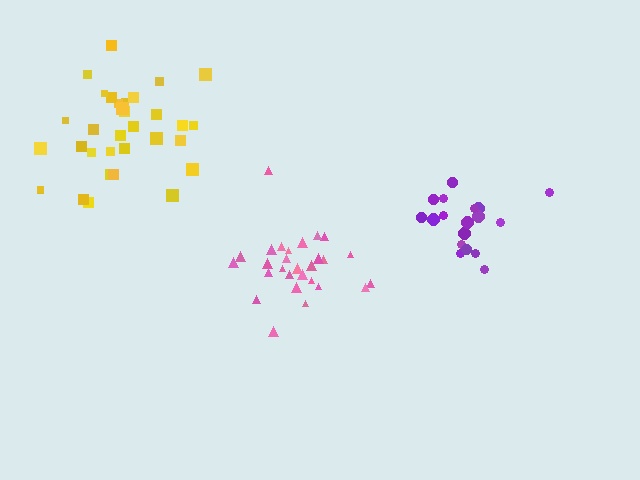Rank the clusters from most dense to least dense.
purple, pink, yellow.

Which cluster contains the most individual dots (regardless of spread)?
Yellow (33).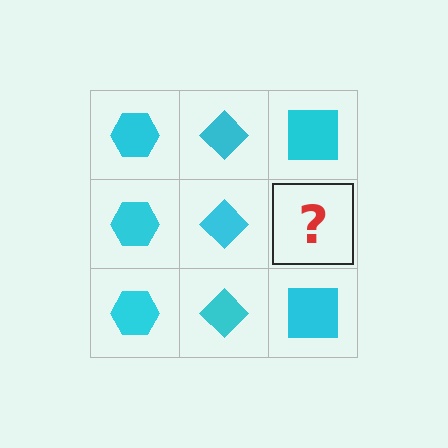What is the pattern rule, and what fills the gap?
The rule is that each column has a consistent shape. The gap should be filled with a cyan square.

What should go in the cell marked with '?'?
The missing cell should contain a cyan square.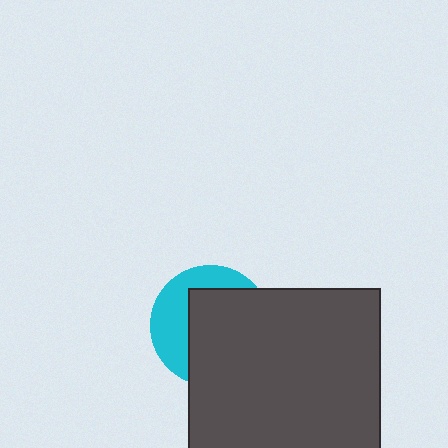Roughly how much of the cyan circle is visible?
A small part of it is visible (roughly 37%).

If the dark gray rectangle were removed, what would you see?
You would see the complete cyan circle.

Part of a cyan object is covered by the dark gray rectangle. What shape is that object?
It is a circle.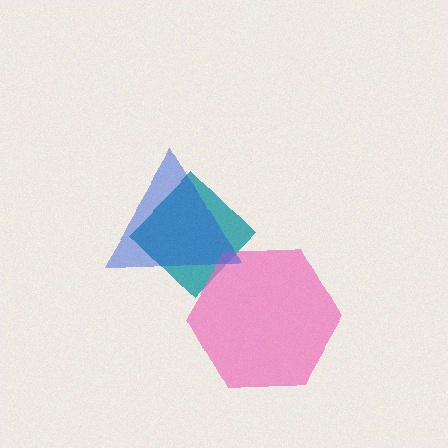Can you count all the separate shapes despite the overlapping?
Yes, there are 3 separate shapes.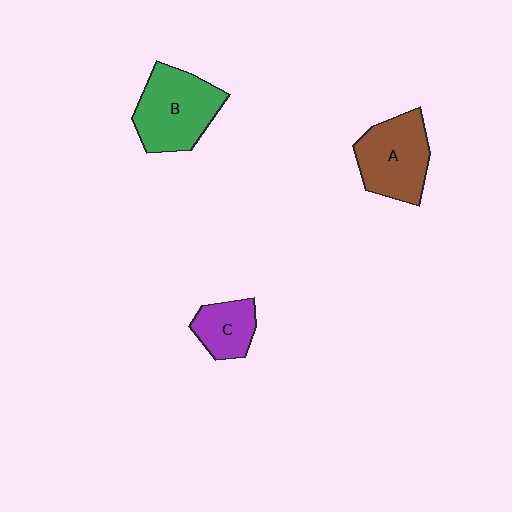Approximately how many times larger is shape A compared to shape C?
Approximately 1.7 times.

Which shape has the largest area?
Shape B (green).